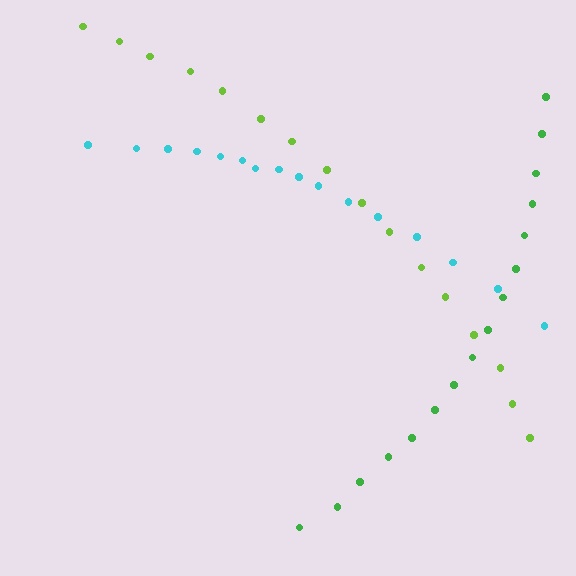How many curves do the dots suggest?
There are 3 distinct paths.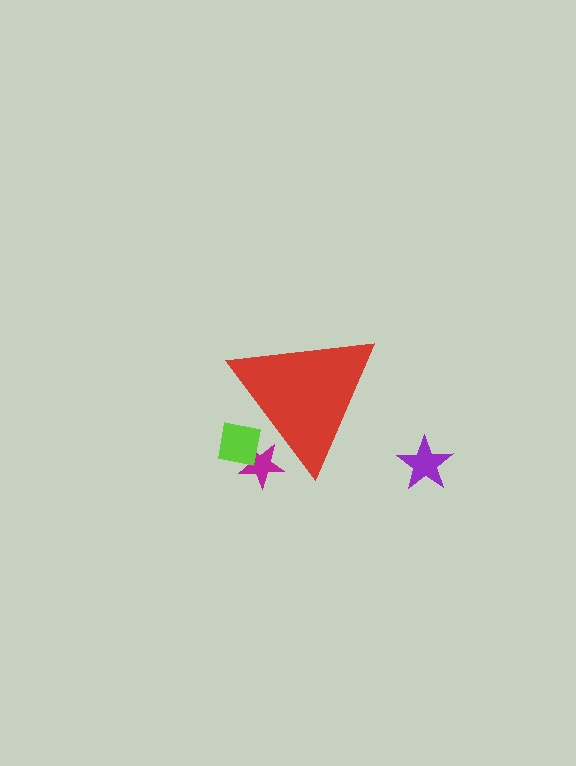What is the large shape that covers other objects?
A red triangle.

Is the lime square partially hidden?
Yes, the lime square is partially hidden behind the red triangle.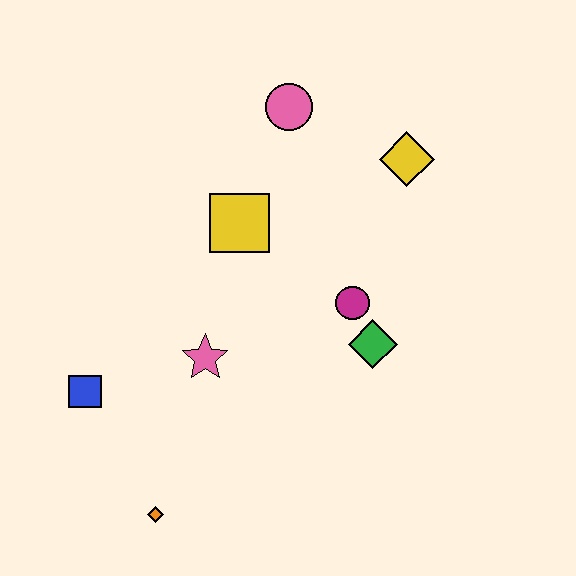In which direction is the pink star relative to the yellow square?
The pink star is below the yellow square.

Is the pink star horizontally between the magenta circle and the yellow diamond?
No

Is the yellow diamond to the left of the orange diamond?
No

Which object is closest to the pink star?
The blue square is closest to the pink star.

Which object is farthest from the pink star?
The yellow diamond is farthest from the pink star.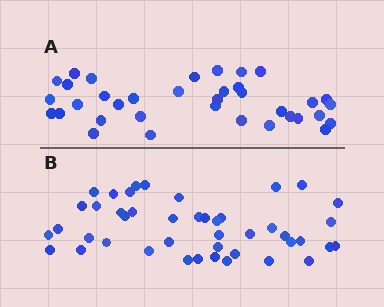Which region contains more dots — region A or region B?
Region B (the bottom region) has more dots.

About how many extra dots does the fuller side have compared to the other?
Region B has roughly 8 or so more dots than region A.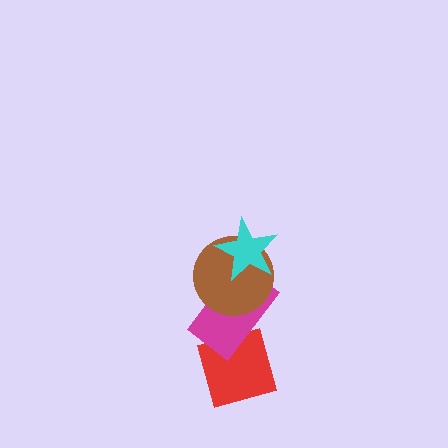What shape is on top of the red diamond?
The magenta rectangle is on top of the red diamond.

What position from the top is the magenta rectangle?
The magenta rectangle is 3rd from the top.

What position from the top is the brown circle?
The brown circle is 2nd from the top.